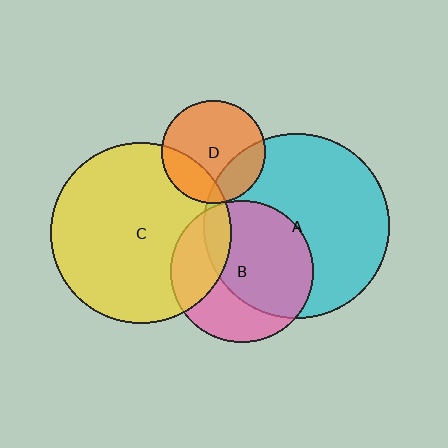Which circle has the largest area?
Circle A (cyan).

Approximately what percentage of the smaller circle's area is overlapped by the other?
Approximately 60%.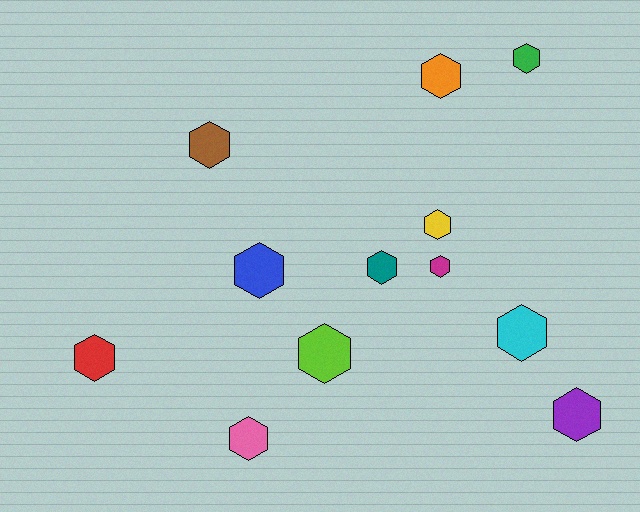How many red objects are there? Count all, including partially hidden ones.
There is 1 red object.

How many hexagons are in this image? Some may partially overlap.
There are 12 hexagons.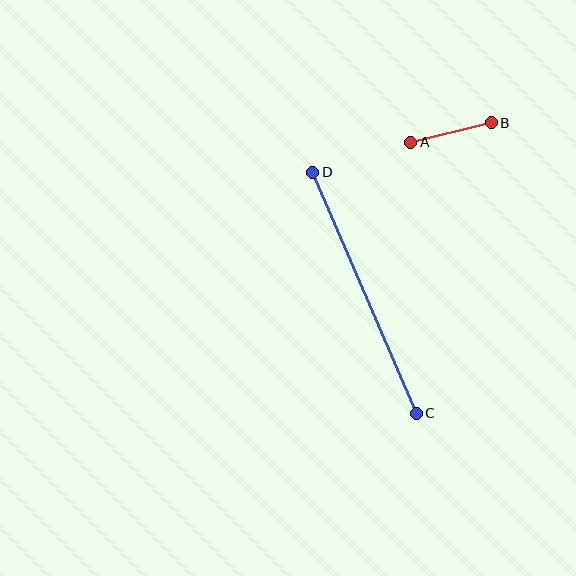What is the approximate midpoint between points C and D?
The midpoint is at approximately (365, 293) pixels.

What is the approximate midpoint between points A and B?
The midpoint is at approximately (451, 133) pixels.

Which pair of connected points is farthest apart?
Points C and D are farthest apart.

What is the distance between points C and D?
The distance is approximately 262 pixels.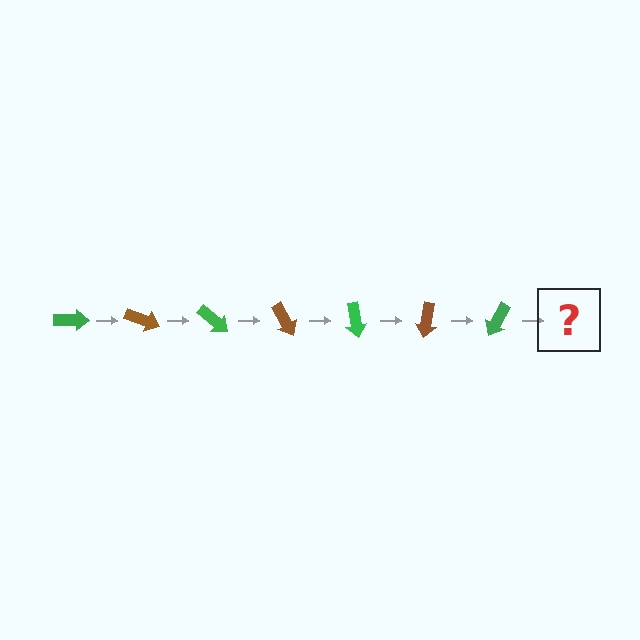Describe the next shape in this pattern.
It should be a brown arrow, rotated 140 degrees from the start.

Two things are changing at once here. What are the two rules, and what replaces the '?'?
The two rules are that it rotates 20 degrees each step and the color cycles through green and brown. The '?' should be a brown arrow, rotated 140 degrees from the start.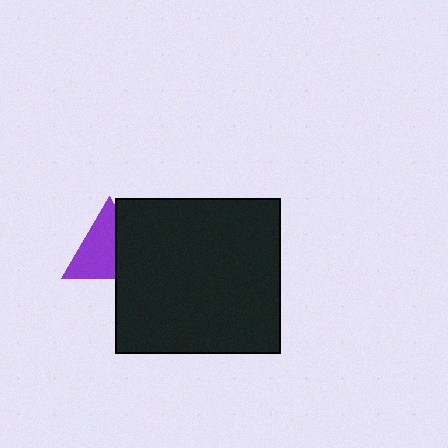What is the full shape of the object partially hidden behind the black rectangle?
The partially hidden object is a purple triangle.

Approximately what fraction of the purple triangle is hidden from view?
Roughly 38% of the purple triangle is hidden behind the black rectangle.